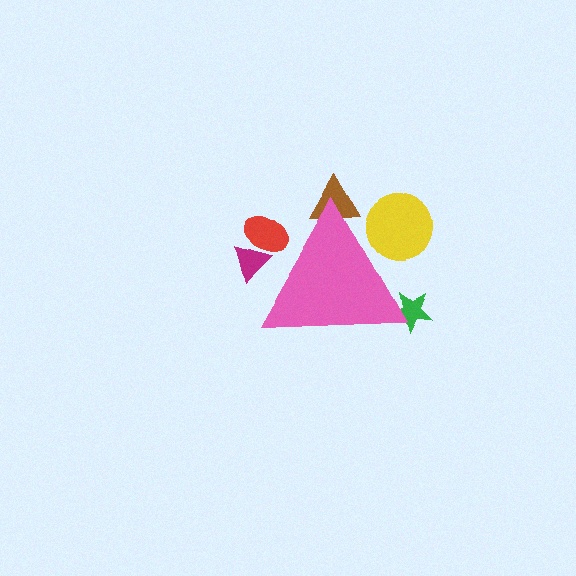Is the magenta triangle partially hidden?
Yes, the magenta triangle is partially hidden behind the pink triangle.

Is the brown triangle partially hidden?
Yes, the brown triangle is partially hidden behind the pink triangle.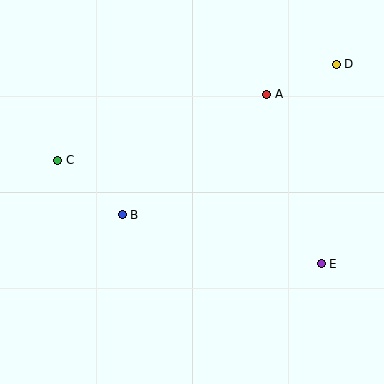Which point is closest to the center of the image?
Point B at (122, 215) is closest to the center.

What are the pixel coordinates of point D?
Point D is at (336, 64).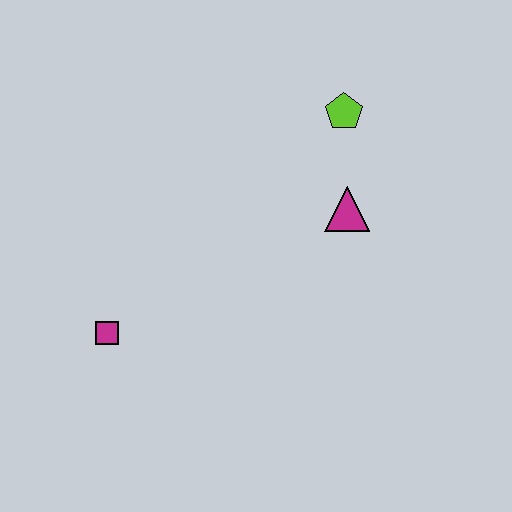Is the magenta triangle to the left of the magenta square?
No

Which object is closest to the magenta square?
The magenta triangle is closest to the magenta square.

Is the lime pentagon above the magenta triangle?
Yes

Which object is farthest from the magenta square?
The lime pentagon is farthest from the magenta square.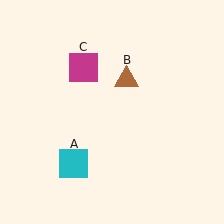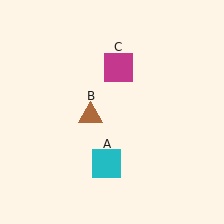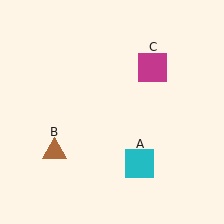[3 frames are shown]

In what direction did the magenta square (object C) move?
The magenta square (object C) moved right.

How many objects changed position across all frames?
3 objects changed position: cyan square (object A), brown triangle (object B), magenta square (object C).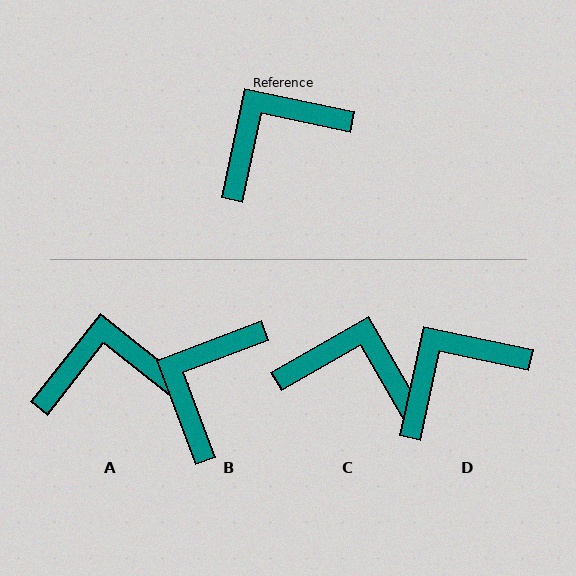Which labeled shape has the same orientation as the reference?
D.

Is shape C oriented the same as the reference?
No, it is off by about 48 degrees.